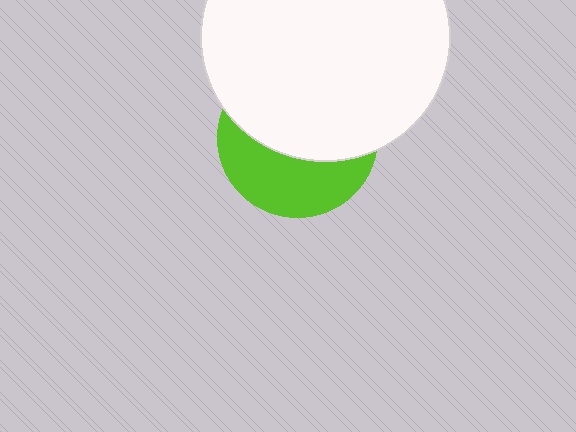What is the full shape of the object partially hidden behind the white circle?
The partially hidden object is a lime circle.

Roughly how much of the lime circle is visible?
A small part of it is visible (roughly 41%).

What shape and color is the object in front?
The object in front is a white circle.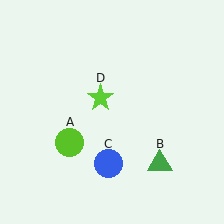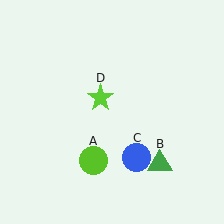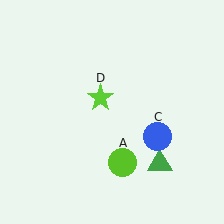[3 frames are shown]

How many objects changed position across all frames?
2 objects changed position: lime circle (object A), blue circle (object C).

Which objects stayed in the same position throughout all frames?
Green triangle (object B) and lime star (object D) remained stationary.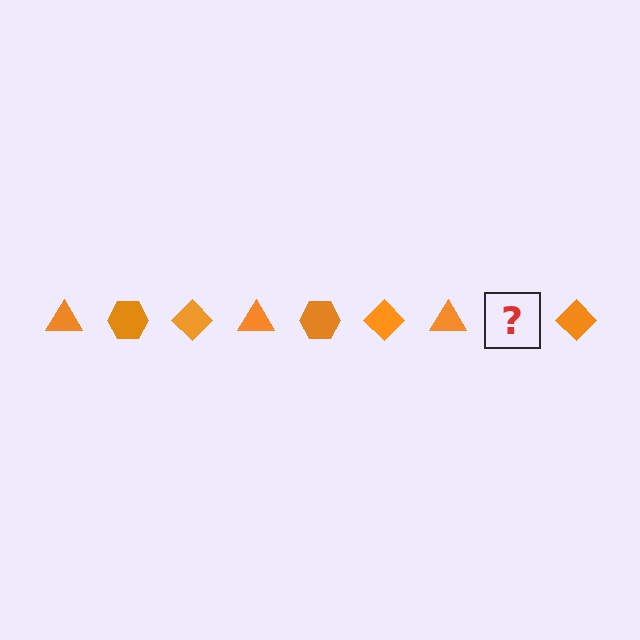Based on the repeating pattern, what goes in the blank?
The blank should be an orange hexagon.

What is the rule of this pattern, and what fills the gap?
The rule is that the pattern cycles through triangle, hexagon, diamond shapes in orange. The gap should be filled with an orange hexagon.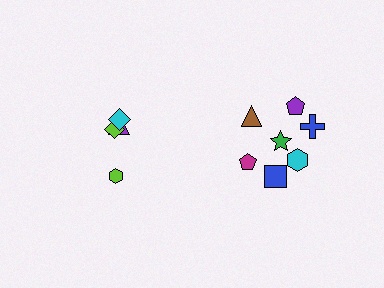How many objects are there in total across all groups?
There are 11 objects.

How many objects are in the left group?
There are 4 objects.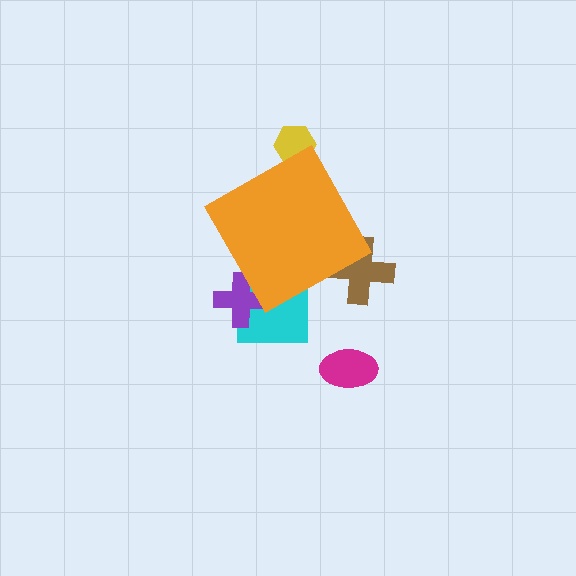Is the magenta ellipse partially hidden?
No, the magenta ellipse is fully visible.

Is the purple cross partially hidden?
Yes, the purple cross is partially hidden behind the orange diamond.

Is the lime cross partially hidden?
Yes, the lime cross is partially hidden behind the orange diamond.